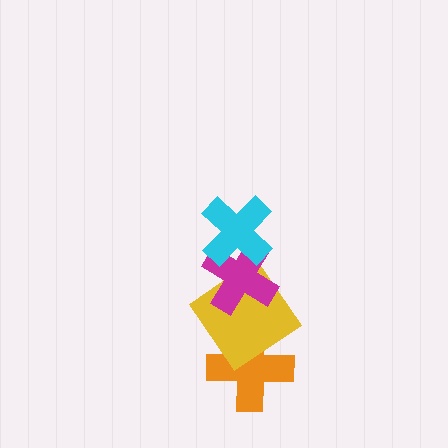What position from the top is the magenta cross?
The magenta cross is 2nd from the top.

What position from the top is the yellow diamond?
The yellow diamond is 3rd from the top.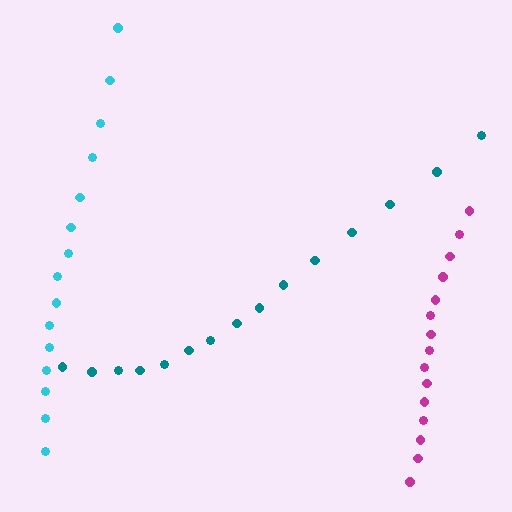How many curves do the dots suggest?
There are 3 distinct paths.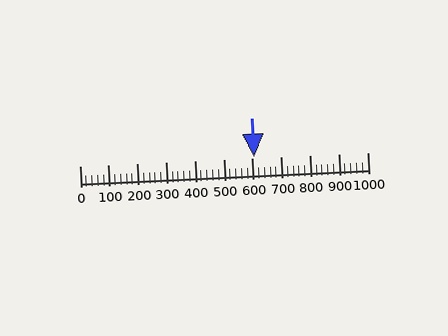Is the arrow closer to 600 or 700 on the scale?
The arrow is closer to 600.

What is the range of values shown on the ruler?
The ruler shows values from 0 to 1000.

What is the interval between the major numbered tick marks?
The major tick marks are spaced 100 units apart.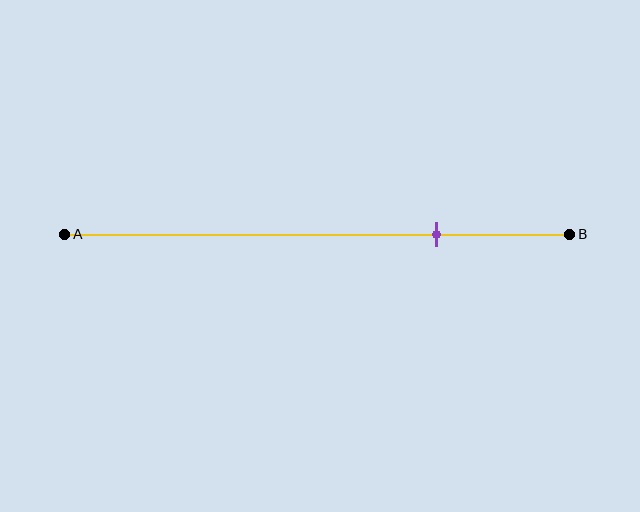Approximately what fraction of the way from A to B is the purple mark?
The purple mark is approximately 75% of the way from A to B.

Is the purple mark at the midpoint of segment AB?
No, the mark is at about 75% from A, not at the 50% midpoint.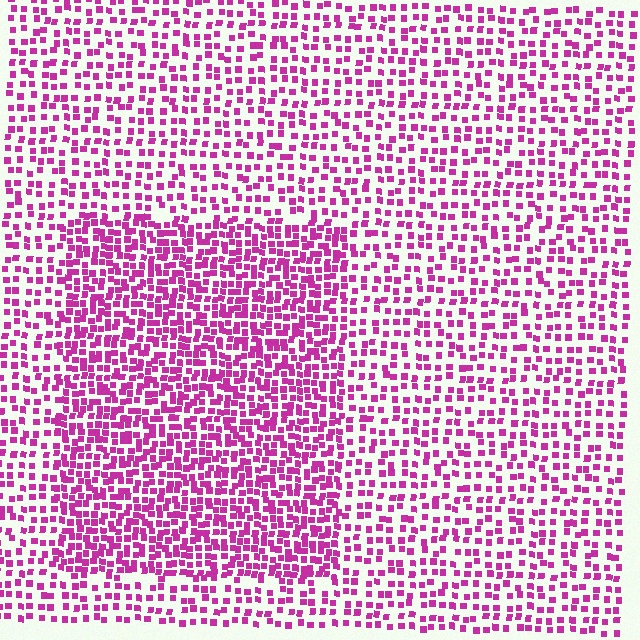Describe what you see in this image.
The image contains small magenta elements arranged at two different densities. A rectangle-shaped region is visible where the elements are more densely packed than the surrounding area.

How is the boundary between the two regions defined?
The boundary is defined by a change in element density (approximately 1.8x ratio). All elements are the same color, size, and shape.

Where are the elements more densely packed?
The elements are more densely packed inside the rectangle boundary.